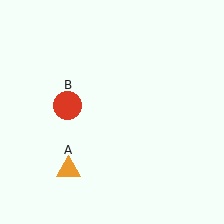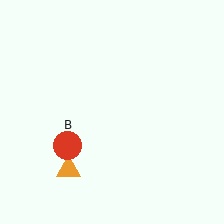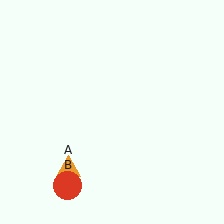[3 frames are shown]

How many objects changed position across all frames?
1 object changed position: red circle (object B).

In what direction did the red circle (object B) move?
The red circle (object B) moved down.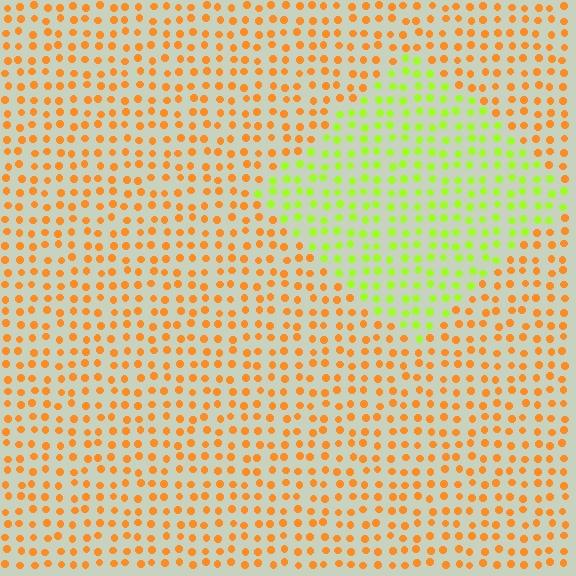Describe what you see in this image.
The image is filled with small orange elements in a uniform arrangement. A diamond-shaped region is visible where the elements are tinted to a slightly different hue, forming a subtle color boundary.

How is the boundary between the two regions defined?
The boundary is defined purely by a slight shift in hue (about 59 degrees). Spacing, size, and orientation are identical on both sides.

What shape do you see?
I see a diamond.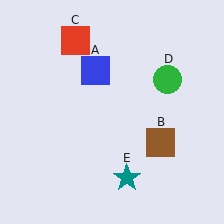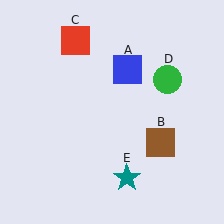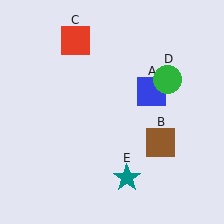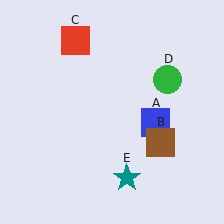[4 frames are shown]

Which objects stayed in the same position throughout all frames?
Brown square (object B) and red square (object C) and green circle (object D) and teal star (object E) remained stationary.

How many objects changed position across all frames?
1 object changed position: blue square (object A).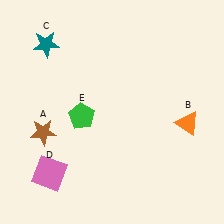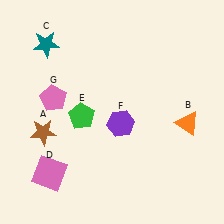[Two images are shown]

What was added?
A purple hexagon (F), a pink pentagon (G) were added in Image 2.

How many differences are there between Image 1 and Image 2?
There are 2 differences between the two images.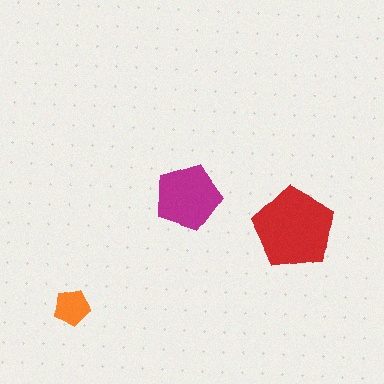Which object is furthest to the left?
The orange pentagon is leftmost.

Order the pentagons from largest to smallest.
the red one, the magenta one, the orange one.